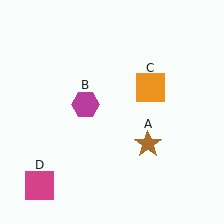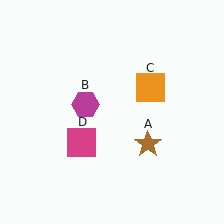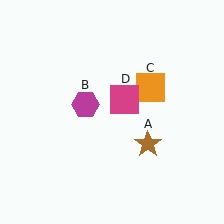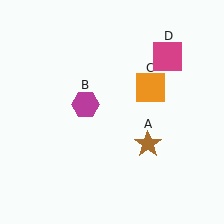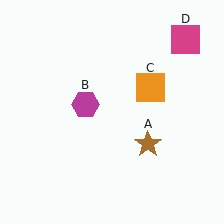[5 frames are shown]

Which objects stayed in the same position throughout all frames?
Brown star (object A) and magenta hexagon (object B) and orange square (object C) remained stationary.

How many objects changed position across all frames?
1 object changed position: magenta square (object D).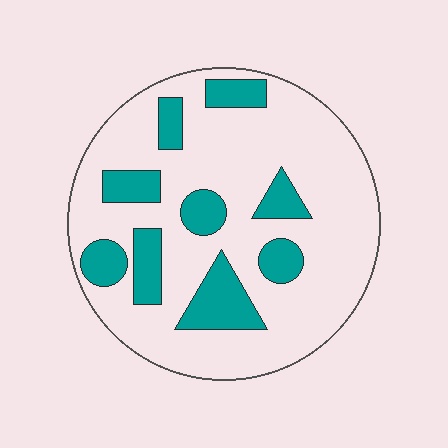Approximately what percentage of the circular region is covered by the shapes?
Approximately 25%.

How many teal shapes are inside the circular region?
9.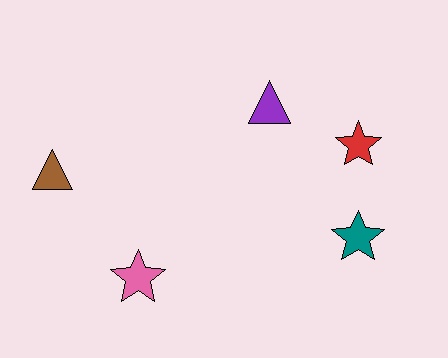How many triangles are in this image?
There are 2 triangles.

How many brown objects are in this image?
There is 1 brown object.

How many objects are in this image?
There are 5 objects.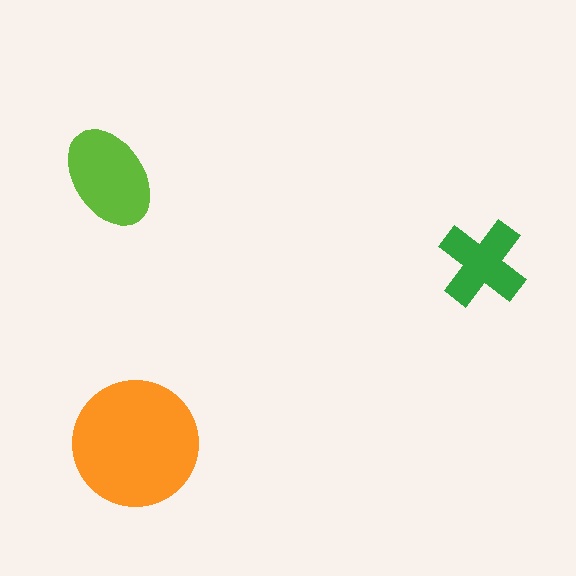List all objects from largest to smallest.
The orange circle, the lime ellipse, the green cross.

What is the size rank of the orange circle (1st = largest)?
1st.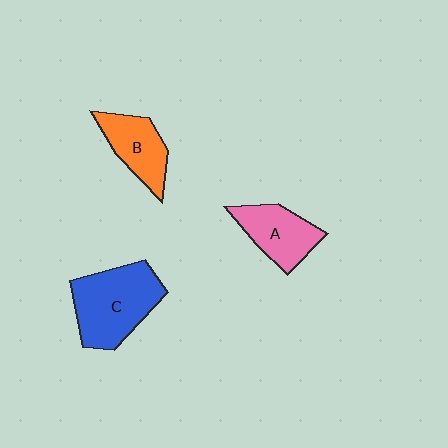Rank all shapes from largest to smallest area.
From largest to smallest: C (blue), A (pink), B (orange).